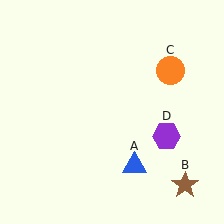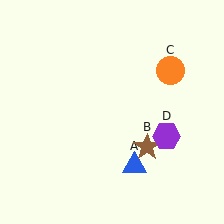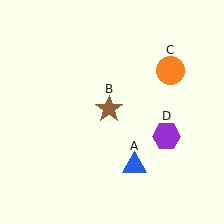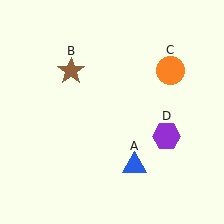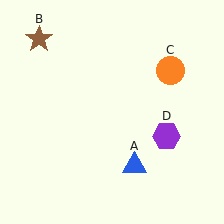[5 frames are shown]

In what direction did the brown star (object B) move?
The brown star (object B) moved up and to the left.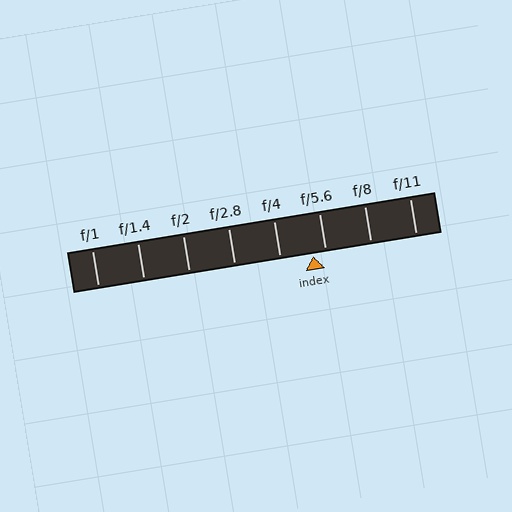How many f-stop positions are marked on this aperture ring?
There are 8 f-stop positions marked.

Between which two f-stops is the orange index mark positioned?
The index mark is between f/4 and f/5.6.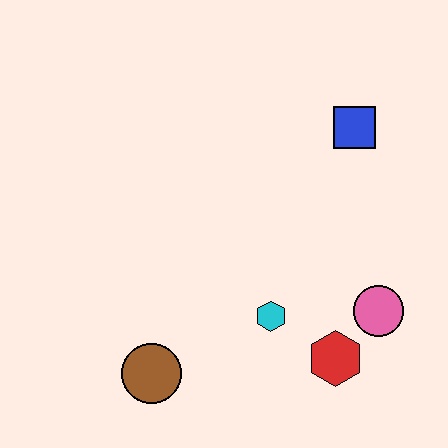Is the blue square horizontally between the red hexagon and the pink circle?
Yes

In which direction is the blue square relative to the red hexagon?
The blue square is above the red hexagon.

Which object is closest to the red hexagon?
The pink circle is closest to the red hexagon.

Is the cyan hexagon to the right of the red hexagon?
No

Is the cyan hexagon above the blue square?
No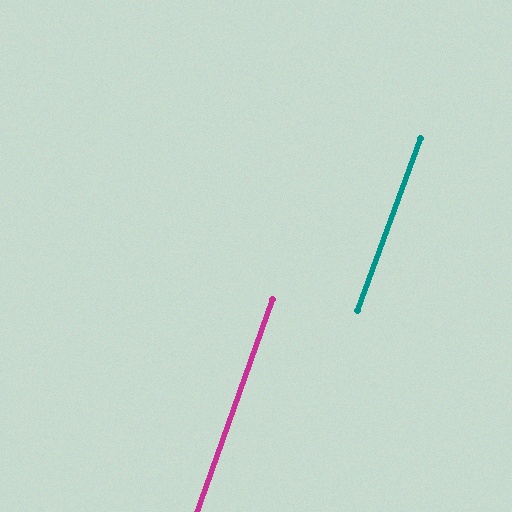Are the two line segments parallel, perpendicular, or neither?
Parallel — their directions differ by only 0.6°.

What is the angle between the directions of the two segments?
Approximately 1 degree.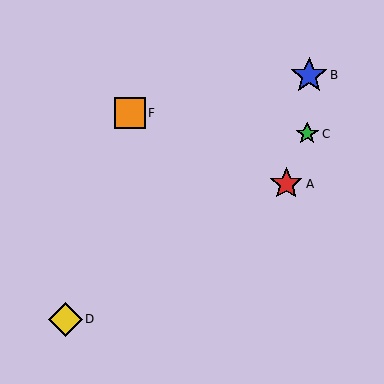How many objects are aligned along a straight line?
3 objects (A, E, F) are aligned along a straight line.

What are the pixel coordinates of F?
Object F is at (130, 113).